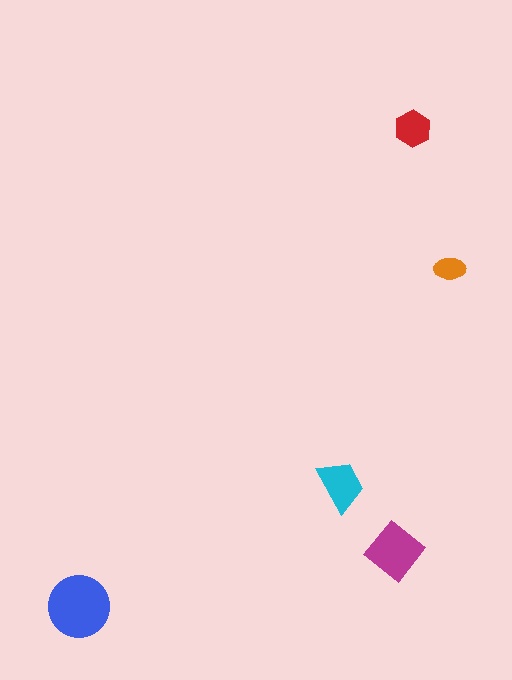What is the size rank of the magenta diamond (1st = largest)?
2nd.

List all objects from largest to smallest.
The blue circle, the magenta diamond, the cyan trapezoid, the red hexagon, the orange ellipse.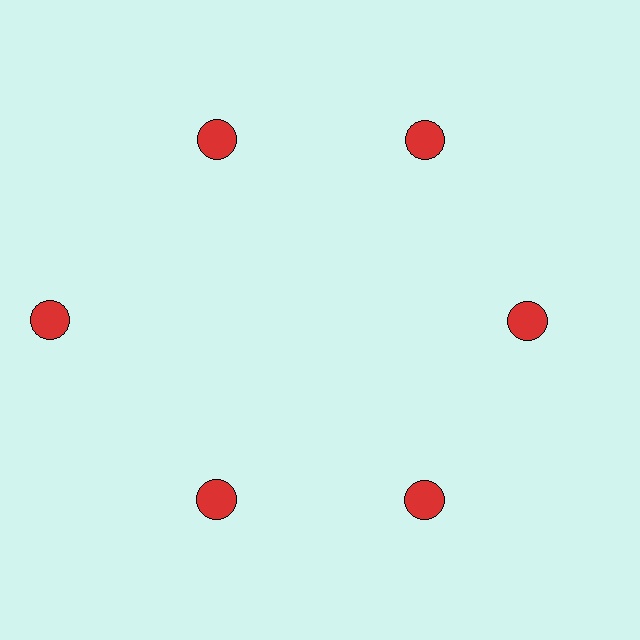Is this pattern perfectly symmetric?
No. The 6 red circles are arranged in a ring, but one element near the 9 o'clock position is pushed outward from the center, breaking the 6-fold rotational symmetry.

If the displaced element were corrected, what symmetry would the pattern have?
It would have 6-fold rotational symmetry — the pattern would map onto itself every 60 degrees.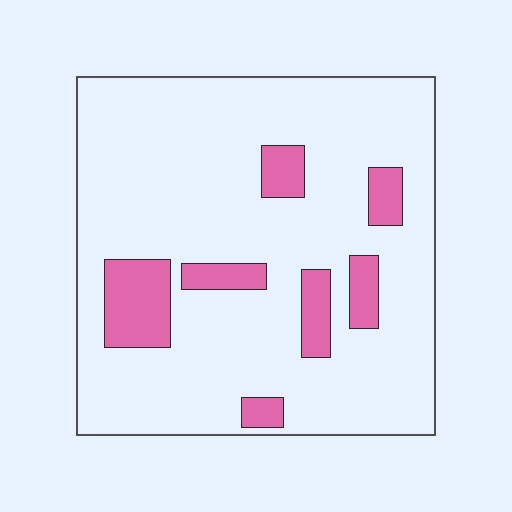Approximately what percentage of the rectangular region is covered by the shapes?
Approximately 15%.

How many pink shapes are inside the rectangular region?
7.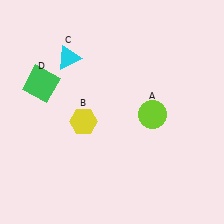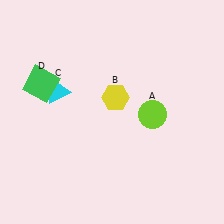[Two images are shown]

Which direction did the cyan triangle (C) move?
The cyan triangle (C) moved down.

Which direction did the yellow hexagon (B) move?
The yellow hexagon (B) moved right.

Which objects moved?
The objects that moved are: the yellow hexagon (B), the cyan triangle (C).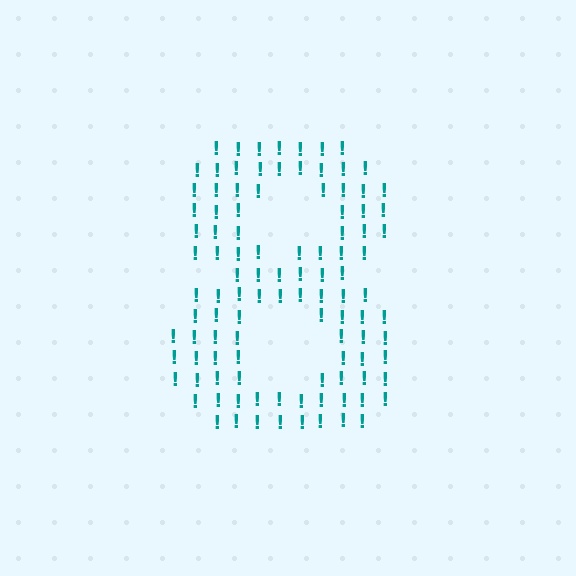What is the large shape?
The large shape is the digit 8.